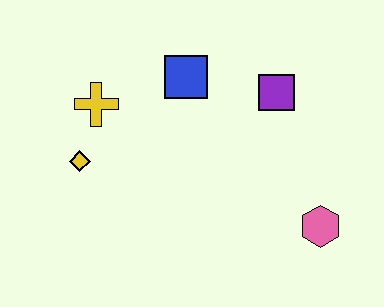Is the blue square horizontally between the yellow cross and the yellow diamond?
No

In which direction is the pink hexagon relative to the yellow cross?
The pink hexagon is to the right of the yellow cross.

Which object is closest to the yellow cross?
The yellow diamond is closest to the yellow cross.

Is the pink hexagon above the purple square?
No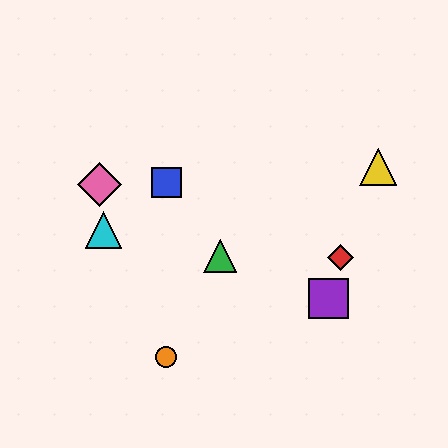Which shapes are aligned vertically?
The blue square, the orange circle are aligned vertically.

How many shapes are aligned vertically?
2 shapes (the blue square, the orange circle) are aligned vertically.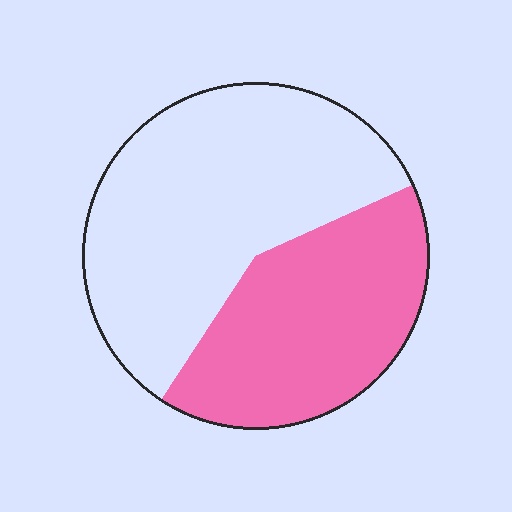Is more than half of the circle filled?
No.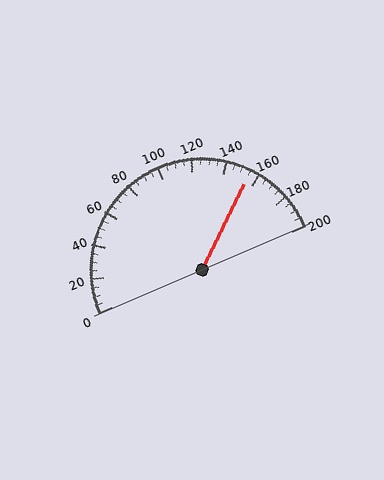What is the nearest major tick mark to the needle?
The nearest major tick mark is 160.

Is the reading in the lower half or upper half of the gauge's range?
The reading is in the upper half of the range (0 to 200).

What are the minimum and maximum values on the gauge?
The gauge ranges from 0 to 200.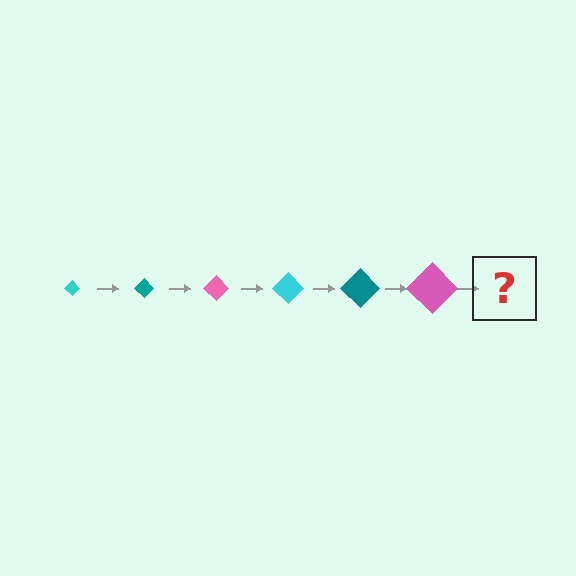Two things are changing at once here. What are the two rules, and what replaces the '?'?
The two rules are that the diamond grows larger each step and the color cycles through cyan, teal, and pink. The '?' should be a cyan diamond, larger than the previous one.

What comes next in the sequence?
The next element should be a cyan diamond, larger than the previous one.